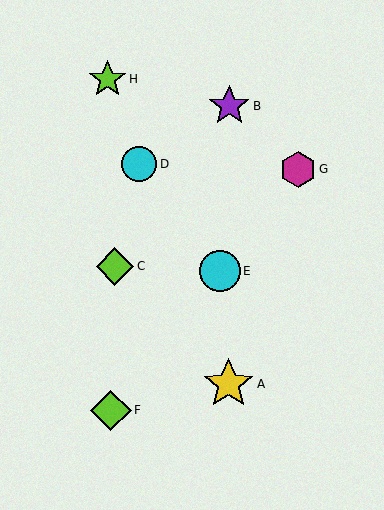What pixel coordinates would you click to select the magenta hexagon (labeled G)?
Click at (298, 169) to select the magenta hexagon G.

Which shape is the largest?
The yellow star (labeled A) is the largest.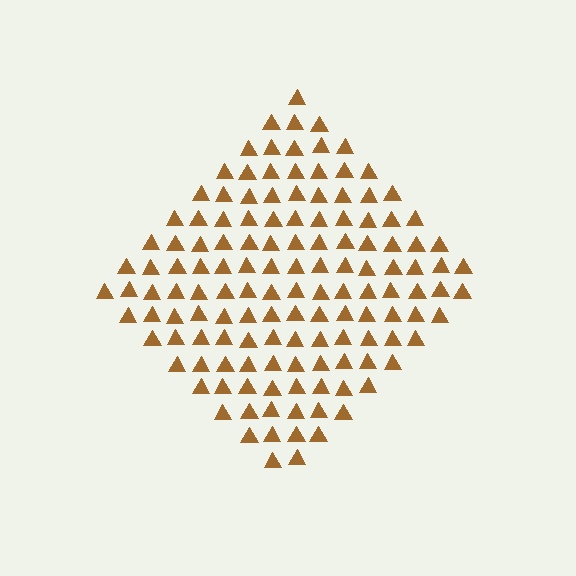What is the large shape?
The large shape is a diamond.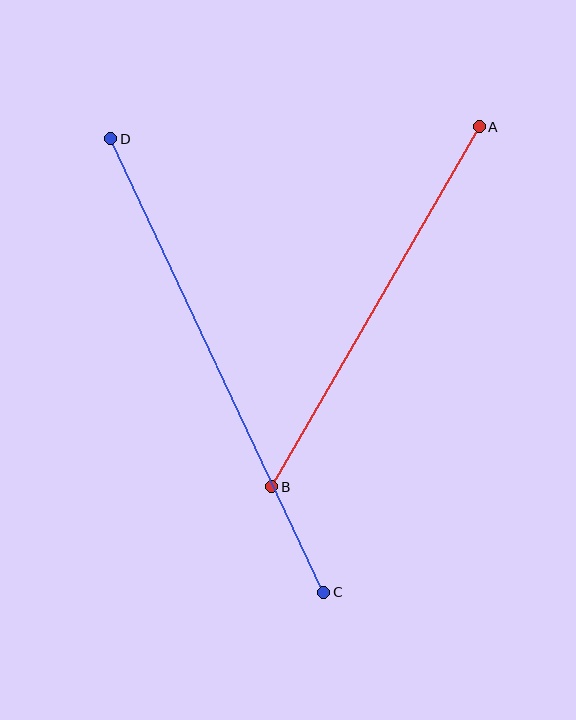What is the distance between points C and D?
The distance is approximately 501 pixels.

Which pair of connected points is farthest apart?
Points C and D are farthest apart.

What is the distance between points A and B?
The distance is approximately 416 pixels.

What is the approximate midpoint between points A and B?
The midpoint is at approximately (376, 307) pixels.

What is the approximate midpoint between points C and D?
The midpoint is at approximately (217, 365) pixels.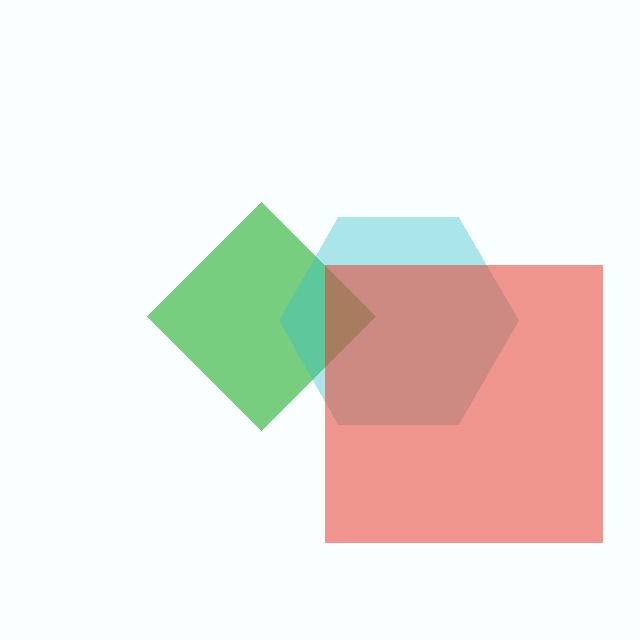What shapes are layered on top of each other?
The layered shapes are: a green diamond, a cyan hexagon, a red square.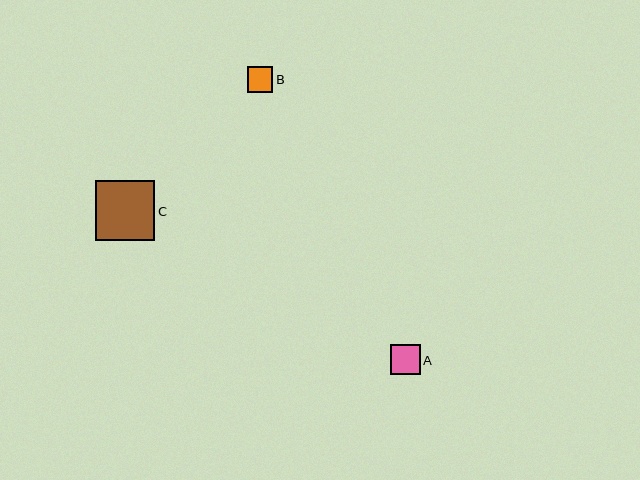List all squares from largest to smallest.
From largest to smallest: C, A, B.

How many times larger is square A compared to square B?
Square A is approximately 1.2 times the size of square B.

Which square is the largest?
Square C is the largest with a size of approximately 60 pixels.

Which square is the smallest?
Square B is the smallest with a size of approximately 26 pixels.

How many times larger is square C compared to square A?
Square C is approximately 2.0 times the size of square A.